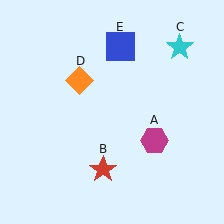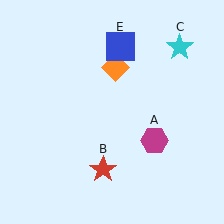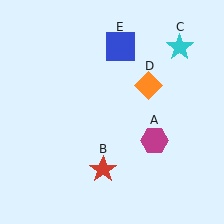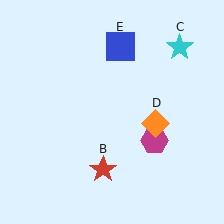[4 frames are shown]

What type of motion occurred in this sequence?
The orange diamond (object D) rotated clockwise around the center of the scene.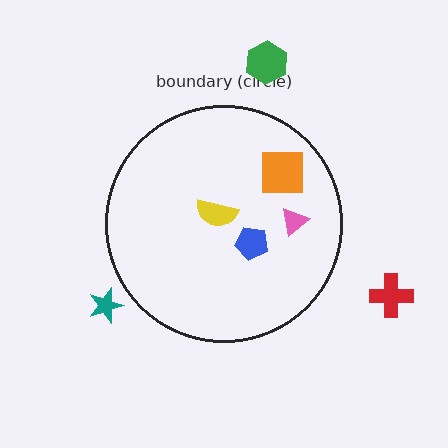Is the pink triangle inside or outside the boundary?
Inside.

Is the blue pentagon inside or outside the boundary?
Inside.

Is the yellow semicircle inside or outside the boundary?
Inside.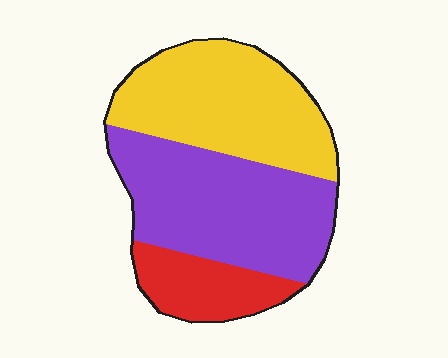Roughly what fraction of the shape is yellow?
Yellow covers 40% of the shape.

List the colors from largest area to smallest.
From largest to smallest: purple, yellow, red.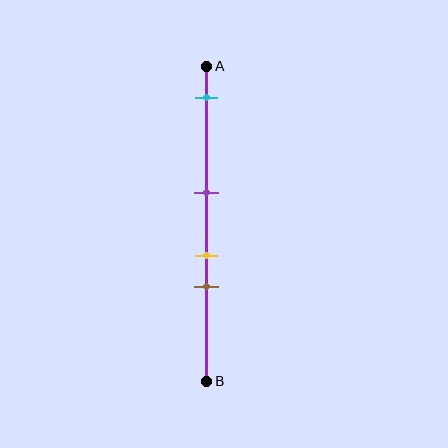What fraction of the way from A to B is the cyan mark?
The cyan mark is approximately 10% (0.1) of the way from A to B.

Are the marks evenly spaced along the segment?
No, the marks are not evenly spaced.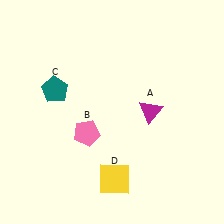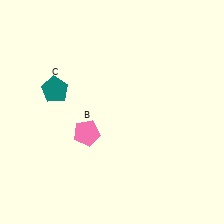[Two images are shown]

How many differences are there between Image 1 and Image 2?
There are 2 differences between the two images.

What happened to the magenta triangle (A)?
The magenta triangle (A) was removed in Image 2. It was in the top-right area of Image 1.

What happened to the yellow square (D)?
The yellow square (D) was removed in Image 2. It was in the bottom-right area of Image 1.